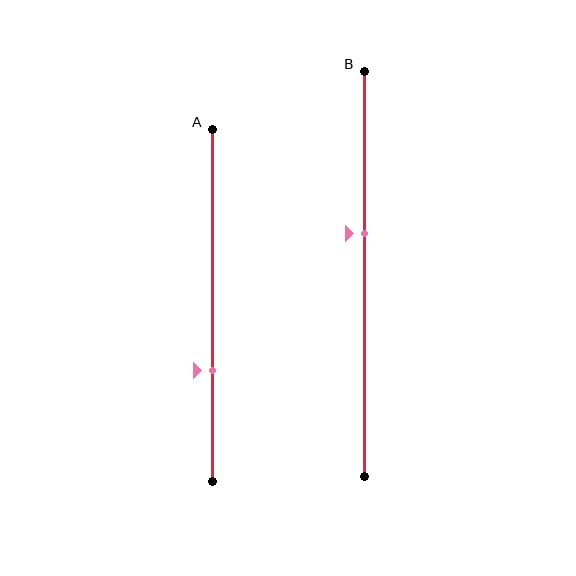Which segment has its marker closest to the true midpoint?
Segment B has its marker closest to the true midpoint.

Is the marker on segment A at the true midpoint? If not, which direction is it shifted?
No, the marker on segment A is shifted downward by about 18% of the segment length.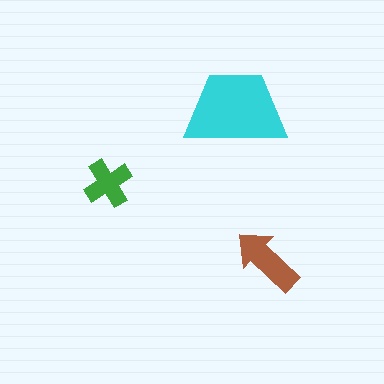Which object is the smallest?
The green cross.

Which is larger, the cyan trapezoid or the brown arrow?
The cyan trapezoid.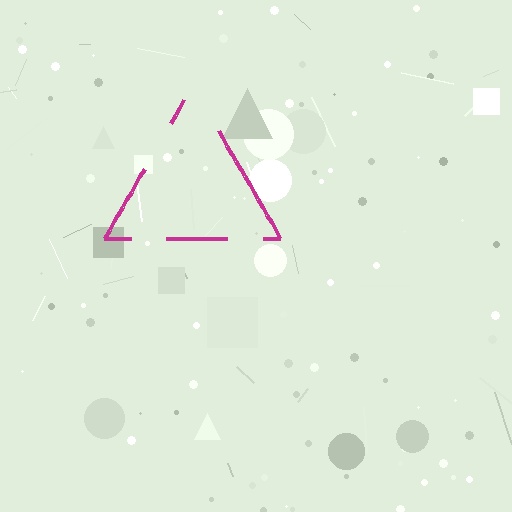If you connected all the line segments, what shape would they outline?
They would outline a triangle.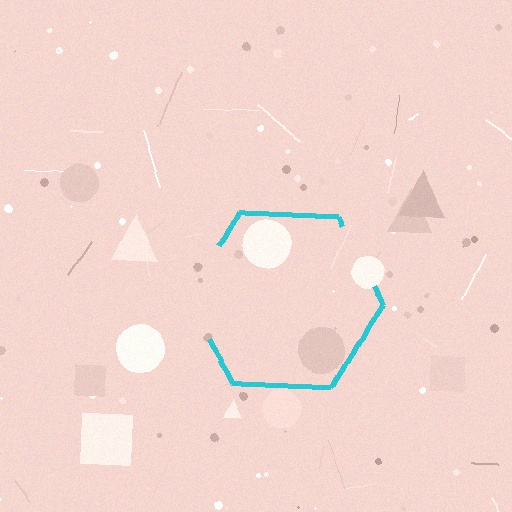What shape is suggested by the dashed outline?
The dashed outline suggests a hexagon.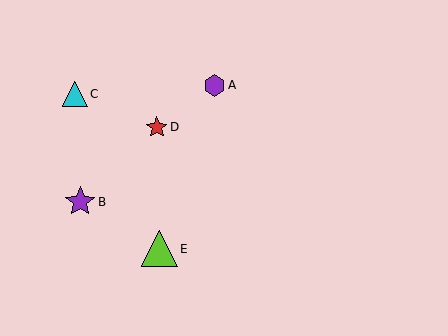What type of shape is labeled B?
Shape B is a purple star.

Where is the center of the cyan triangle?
The center of the cyan triangle is at (75, 94).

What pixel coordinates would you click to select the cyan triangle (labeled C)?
Click at (75, 94) to select the cyan triangle C.